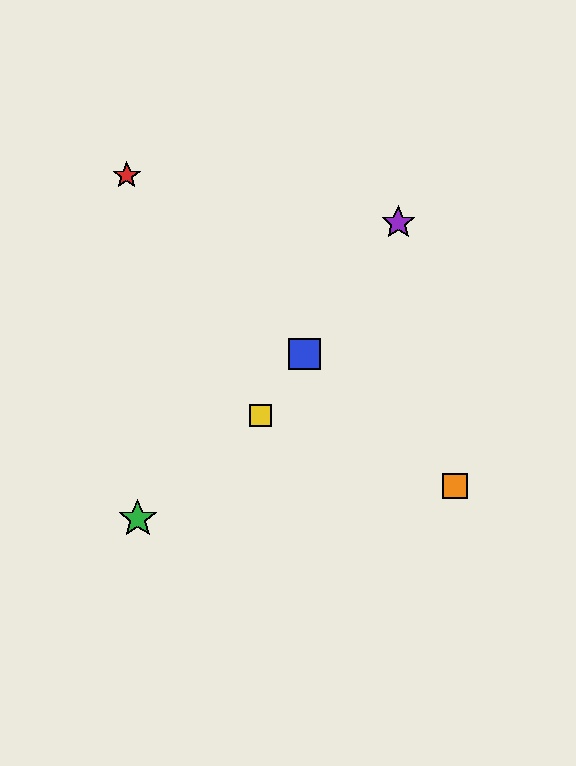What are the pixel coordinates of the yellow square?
The yellow square is at (261, 415).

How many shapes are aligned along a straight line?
3 shapes (the blue square, the yellow square, the purple star) are aligned along a straight line.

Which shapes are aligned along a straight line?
The blue square, the yellow square, the purple star are aligned along a straight line.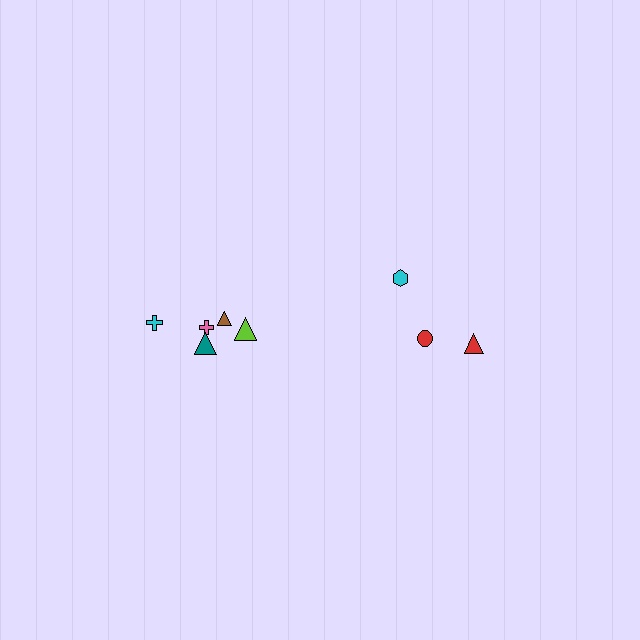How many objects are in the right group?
There are 3 objects.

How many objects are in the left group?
There are 5 objects.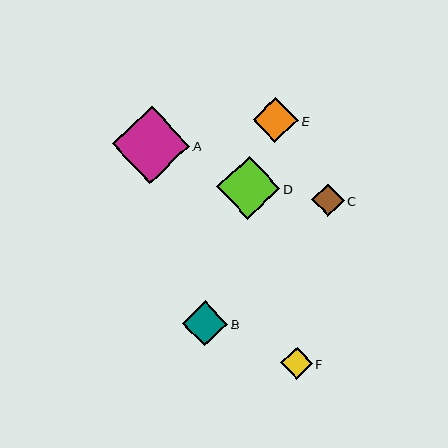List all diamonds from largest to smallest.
From largest to smallest: A, D, E, B, C, F.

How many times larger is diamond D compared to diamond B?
Diamond D is approximately 1.4 times the size of diamond B.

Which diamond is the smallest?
Diamond F is the smallest with a size of approximately 32 pixels.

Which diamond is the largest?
Diamond A is the largest with a size of approximately 77 pixels.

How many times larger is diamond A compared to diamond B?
Diamond A is approximately 1.7 times the size of diamond B.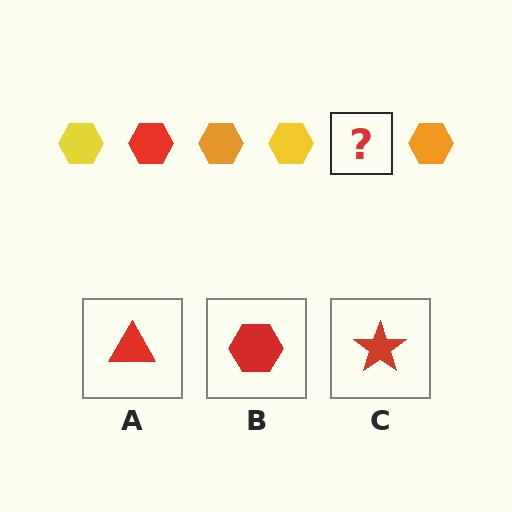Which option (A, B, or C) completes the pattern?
B.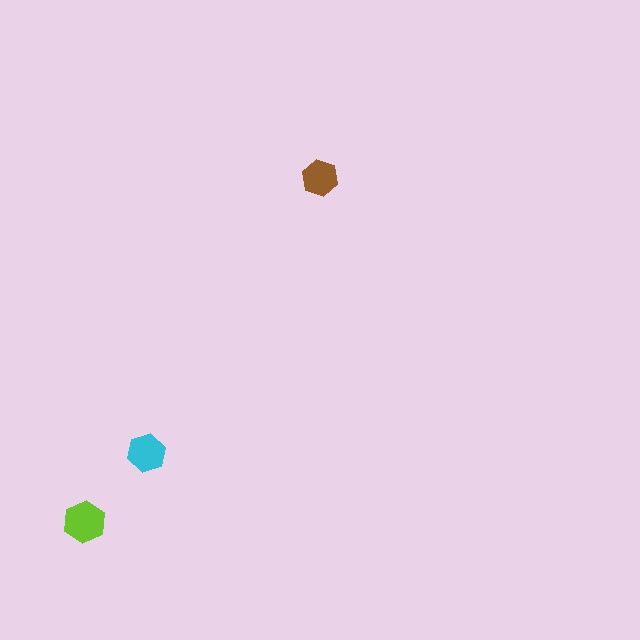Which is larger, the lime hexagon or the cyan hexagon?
The lime one.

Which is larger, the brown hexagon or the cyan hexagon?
The cyan one.